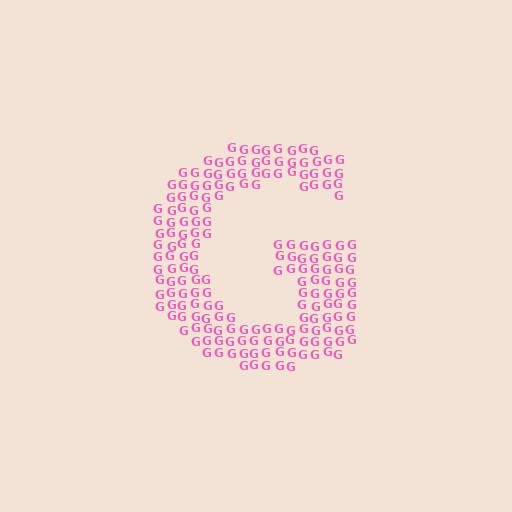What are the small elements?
The small elements are letter G's.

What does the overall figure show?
The overall figure shows the letter G.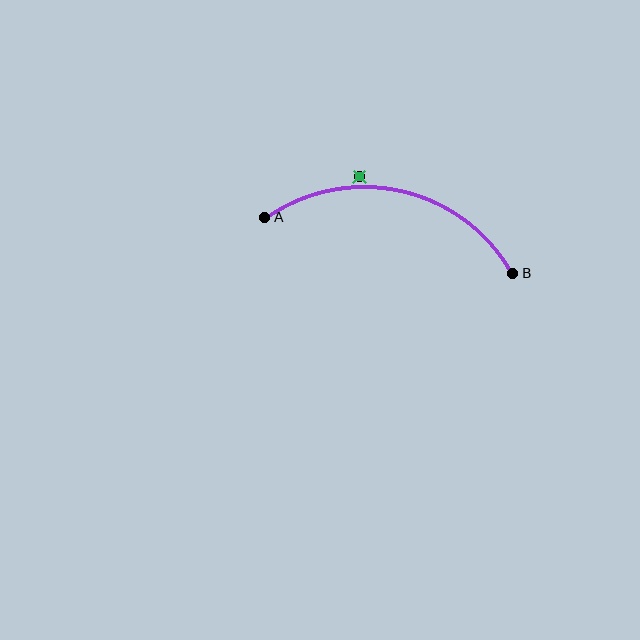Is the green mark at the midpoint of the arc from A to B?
No — the green mark does not lie on the arc at all. It sits slightly outside the curve.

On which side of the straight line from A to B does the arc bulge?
The arc bulges above the straight line connecting A and B.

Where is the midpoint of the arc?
The arc midpoint is the point on the curve farthest from the straight line joining A and B. It sits above that line.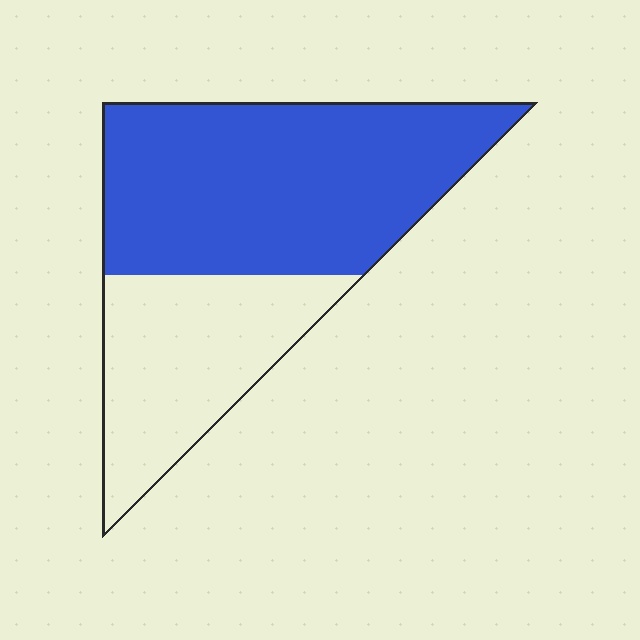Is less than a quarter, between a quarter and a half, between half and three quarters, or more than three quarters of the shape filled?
Between half and three quarters.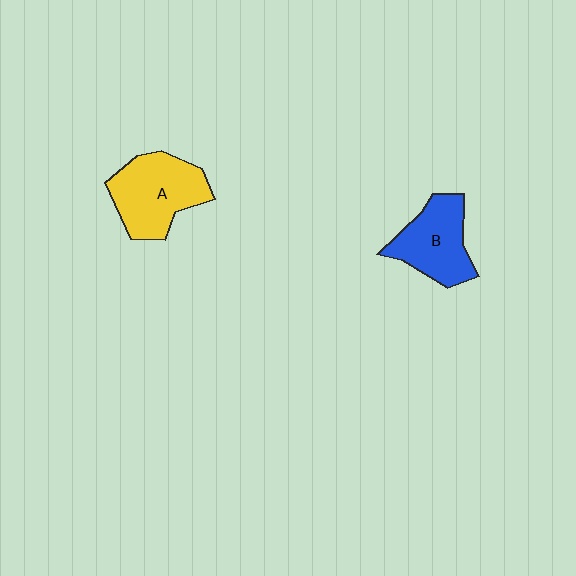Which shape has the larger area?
Shape A (yellow).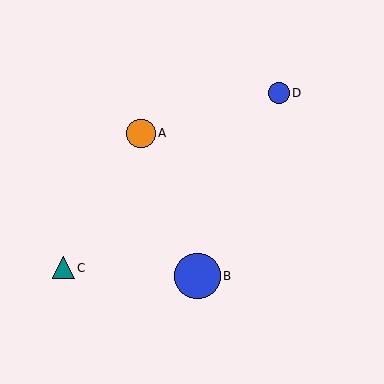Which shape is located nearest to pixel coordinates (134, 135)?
The orange circle (labeled A) at (141, 133) is nearest to that location.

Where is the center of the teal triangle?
The center of the teal triangle is at (63, 268).